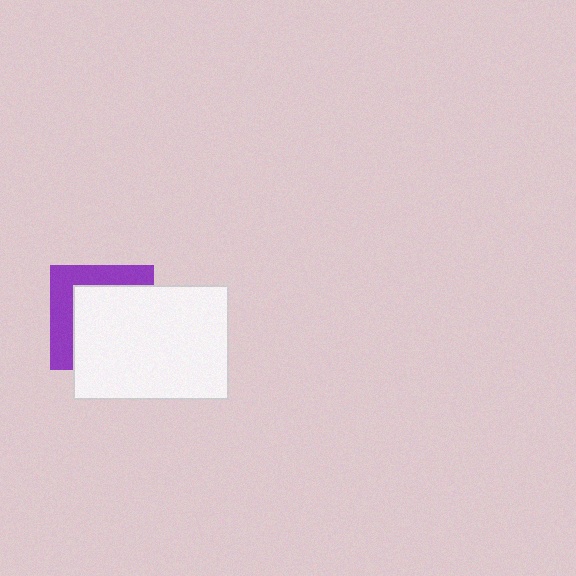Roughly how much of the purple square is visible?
A small part of it is visible (roughly 38%).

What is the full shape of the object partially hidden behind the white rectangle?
The partially hidden object is a purple square.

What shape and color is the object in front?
The object in front is a white rectangle.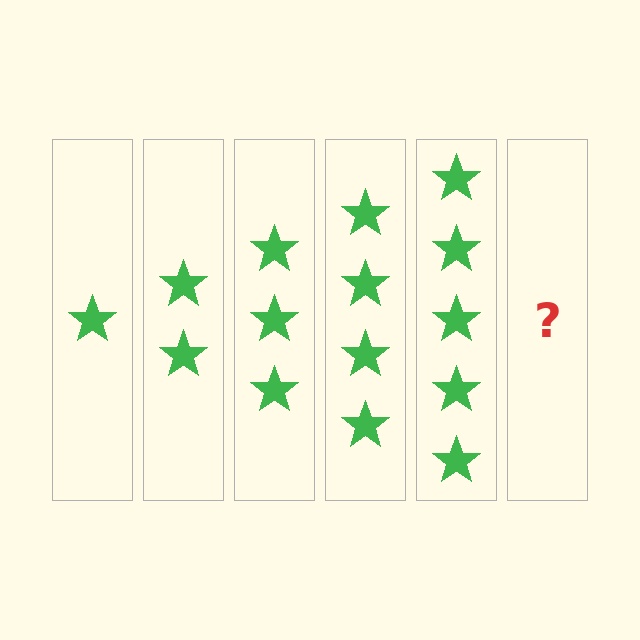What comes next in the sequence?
The next element should be 6 stars.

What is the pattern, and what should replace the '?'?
The pattern is that each step adds one more star. The '?' should be 6 stars.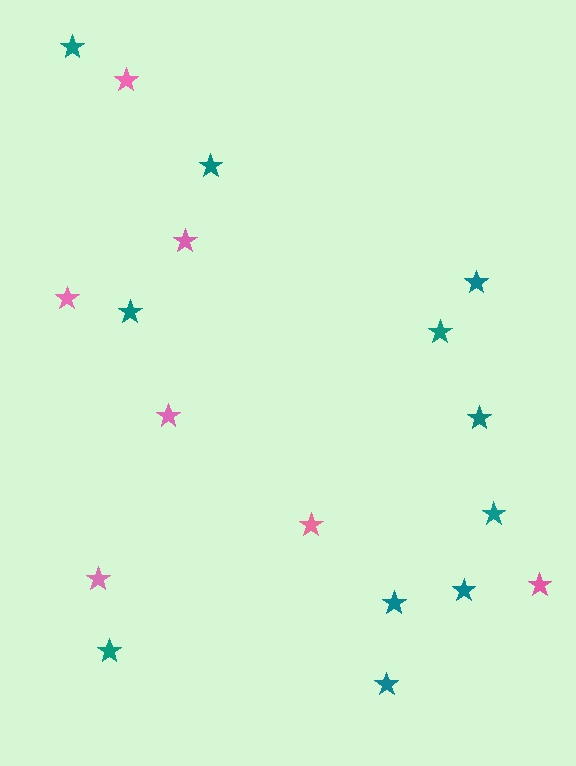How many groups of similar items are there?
There are 2 groups: one group of pink stars (7) and one group of teal stars (11).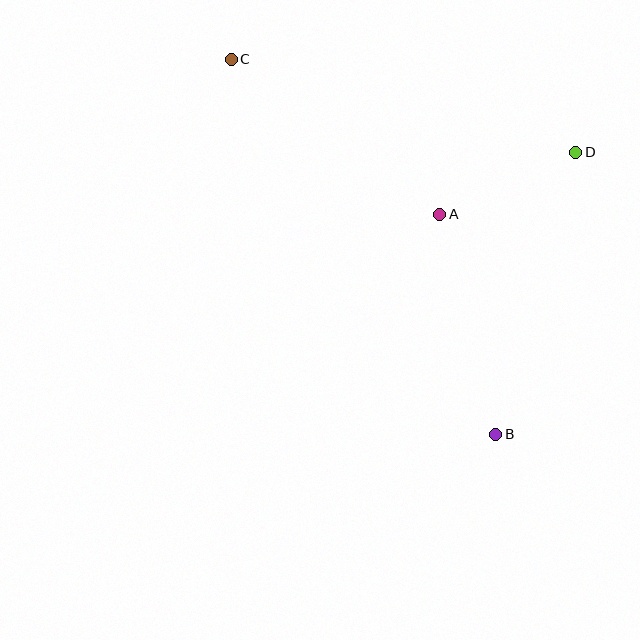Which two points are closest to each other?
Points A and D are closest to each other.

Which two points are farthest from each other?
Points B and C are farthest from each other.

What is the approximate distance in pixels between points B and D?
The distance between B and D is approximately 293 pixels.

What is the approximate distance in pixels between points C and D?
The distance between C and D is approximately 357 pixels.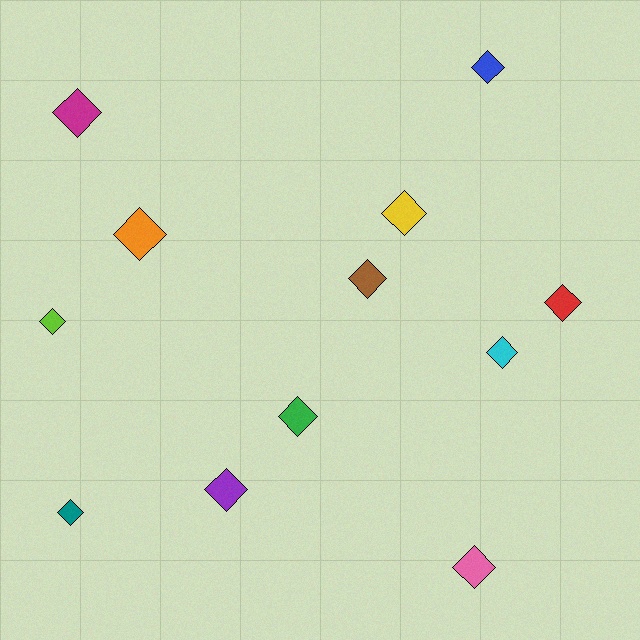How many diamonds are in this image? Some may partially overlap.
There are 12 diamonds.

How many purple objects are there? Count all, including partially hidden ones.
There is 1 purple object.